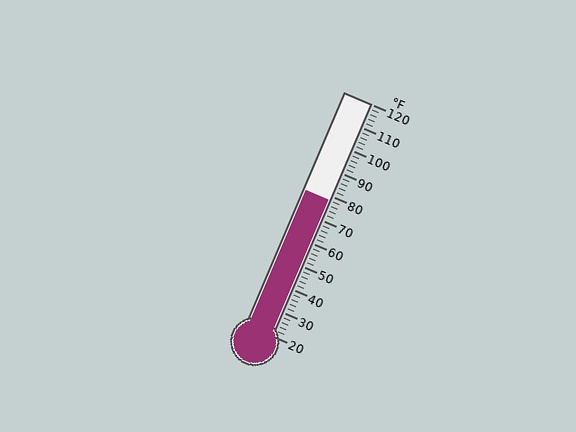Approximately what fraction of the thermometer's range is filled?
The thermometer is filled to approximately 60% of its range.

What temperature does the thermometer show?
The thermometer shows approximately 78°F.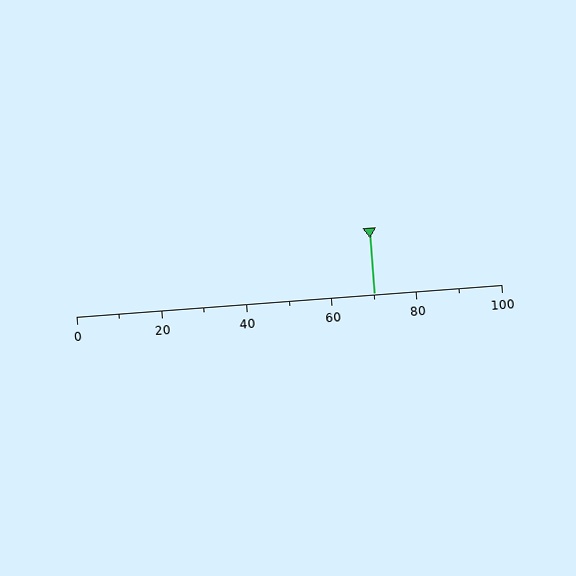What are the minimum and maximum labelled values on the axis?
The axis runs from 0 to 100.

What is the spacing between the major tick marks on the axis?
The major ticks are spaced 20 apart.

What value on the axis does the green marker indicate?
The marker indicates approximately 70.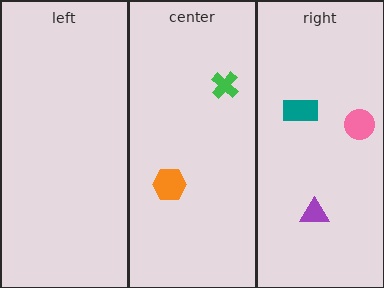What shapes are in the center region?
The orange hexagon, the green cross.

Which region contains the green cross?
The center region.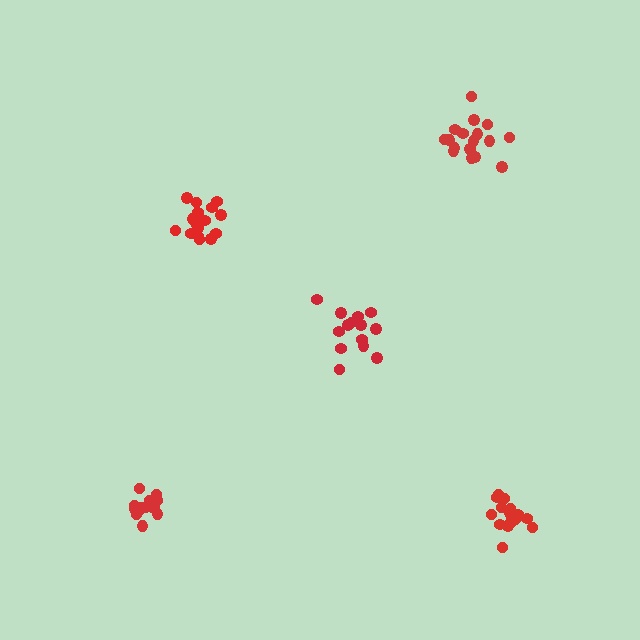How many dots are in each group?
Group 1: 14 dots, Group 2: 17 dots, Group 3: 17 dots, Group 4: 16 dots, Group 5: 15 dots (79 total).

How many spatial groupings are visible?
There are 5 spatial groupings.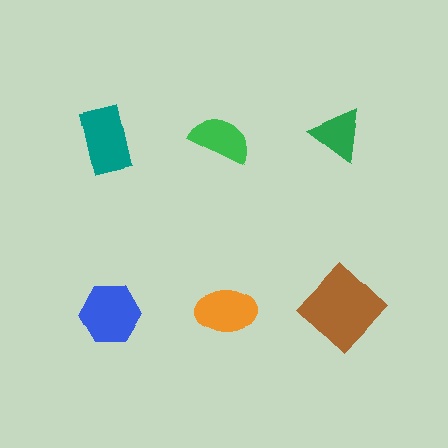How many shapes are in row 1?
3 shapes.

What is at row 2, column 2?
An orange ellipse.